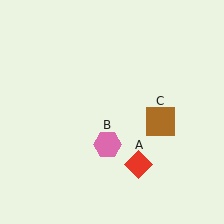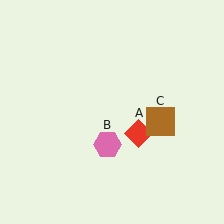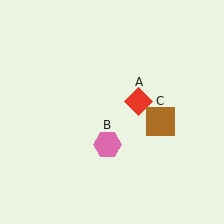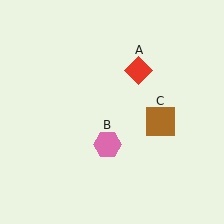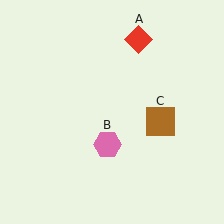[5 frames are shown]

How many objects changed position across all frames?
1 object changed position: red diamond (object A).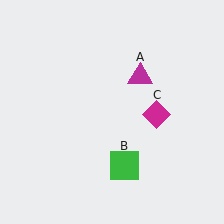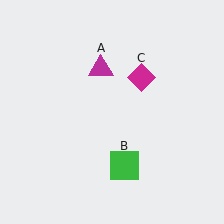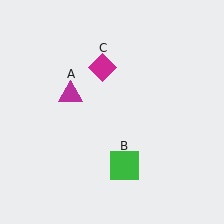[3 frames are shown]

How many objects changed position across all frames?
2 objects changed position: magenta triangle (object A), magenta diamond (object C).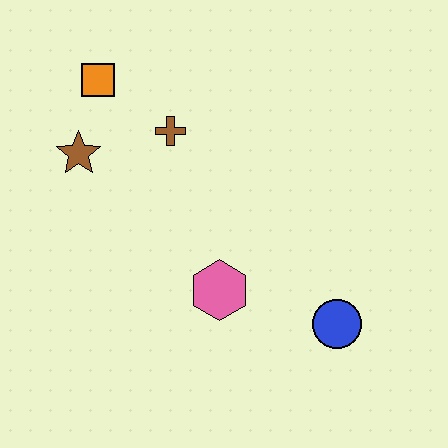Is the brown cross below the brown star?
No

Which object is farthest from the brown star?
The blue circle is farthest from the brown star.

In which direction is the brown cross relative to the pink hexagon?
The brown cross is above the pink hexagon.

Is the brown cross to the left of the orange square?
No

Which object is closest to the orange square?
The brown star is closest to the orange square.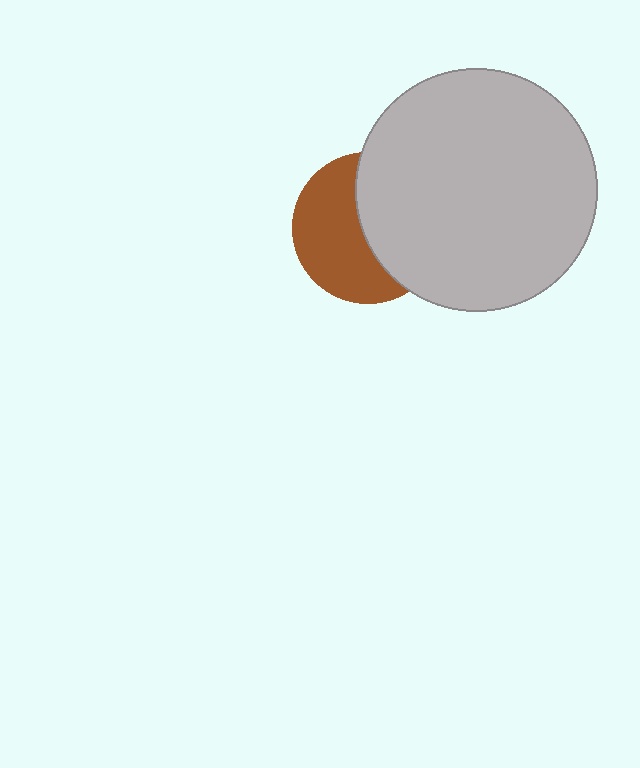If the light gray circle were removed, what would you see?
You would see the complete brown circle.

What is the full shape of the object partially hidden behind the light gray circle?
The partially hidden object is a brown circle.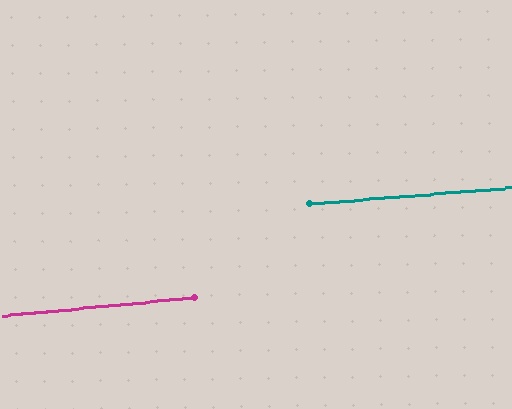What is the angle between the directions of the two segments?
Approximately 0 degrees.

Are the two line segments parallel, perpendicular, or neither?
Parallel — their directions differ by only 0.5°.